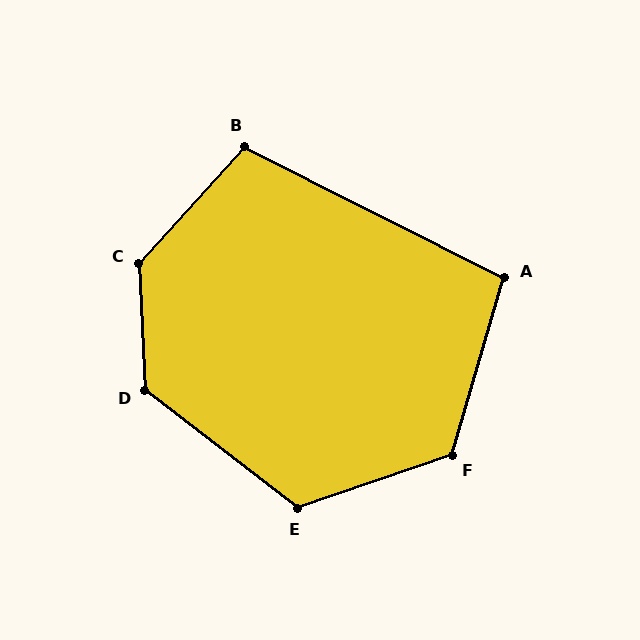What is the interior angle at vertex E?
Approximately 124 degrees (obtuse).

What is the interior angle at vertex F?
Approximately 125 degrees (obtuse).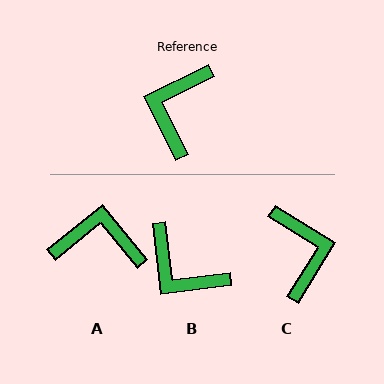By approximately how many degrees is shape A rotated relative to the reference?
Approximately 77 degrees clockwise.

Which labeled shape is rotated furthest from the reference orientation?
C, about 148 degrees away.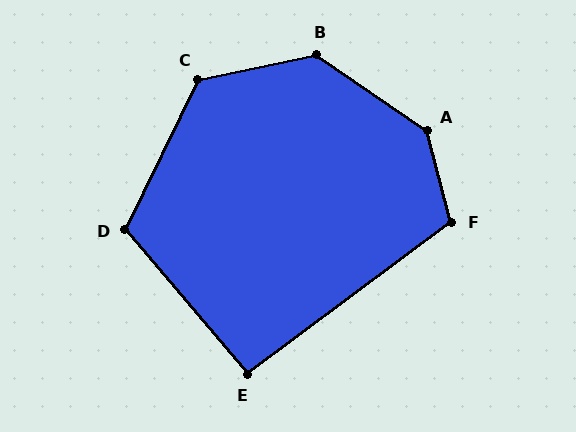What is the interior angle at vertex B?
Approximately 134 degrees (obtuse).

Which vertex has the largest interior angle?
A, at approximately 139 degrees.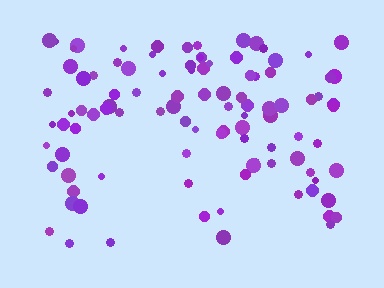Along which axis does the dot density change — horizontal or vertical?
Vertical.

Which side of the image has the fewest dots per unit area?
The bottom.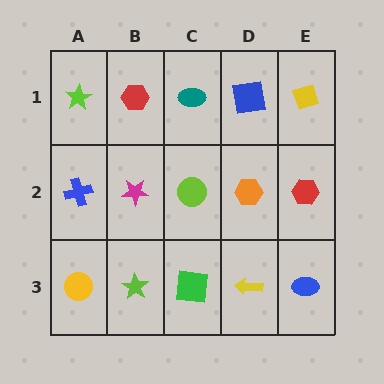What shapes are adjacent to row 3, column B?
A magenta star (row 2, column B), a yellow circle (row 3, column A), a green square (row 3, column C).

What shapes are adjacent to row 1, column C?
A lime circle (row 2, column C), a red hexagon (row 1, column B), a blue square (row 1, column D).